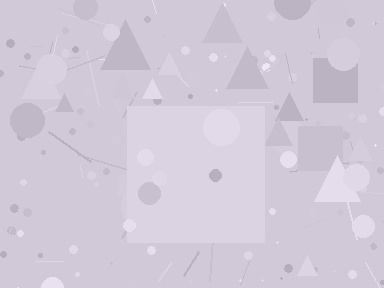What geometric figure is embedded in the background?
A square is embedded in the background.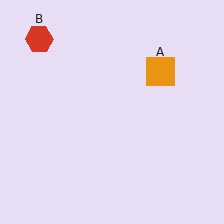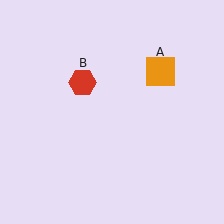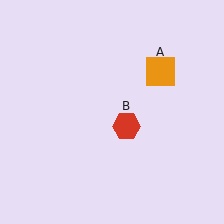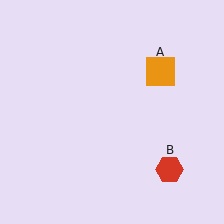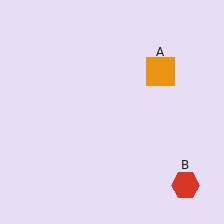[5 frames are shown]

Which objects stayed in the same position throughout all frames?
Orange square (object A) remained stationary.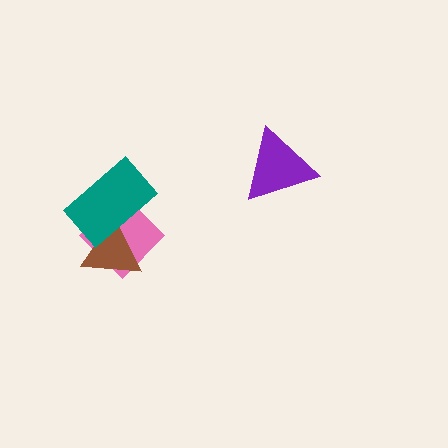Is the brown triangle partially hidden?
Yes, it is partially covered by another shape.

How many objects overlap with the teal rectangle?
2 objects overlap with the teal rectangle.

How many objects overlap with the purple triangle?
0 objects overlap with the purple triangle.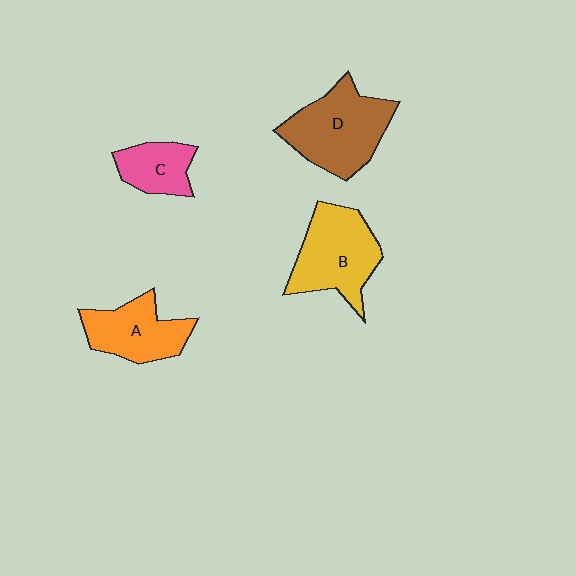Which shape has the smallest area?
Shape C (pink).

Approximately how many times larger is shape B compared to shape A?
Approximately 1.3 times.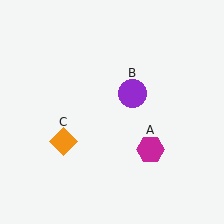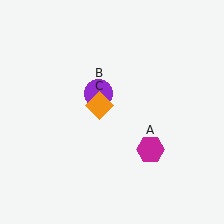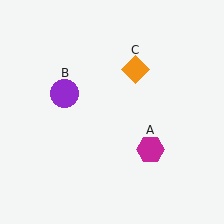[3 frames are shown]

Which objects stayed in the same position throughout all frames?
Magenta hexagon (object A) remained stationary.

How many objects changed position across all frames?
2 objects changed position: purple circle (object B), orange diamond (object C).